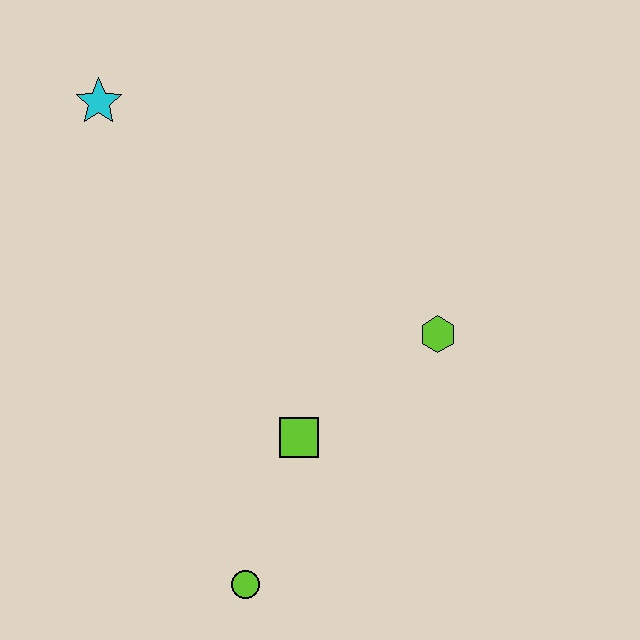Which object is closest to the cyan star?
The lime square is closest to the cyan star.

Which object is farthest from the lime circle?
The cyan star is farthest from the lime circle.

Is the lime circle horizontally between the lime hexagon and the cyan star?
Yes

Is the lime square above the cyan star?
No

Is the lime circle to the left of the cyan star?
No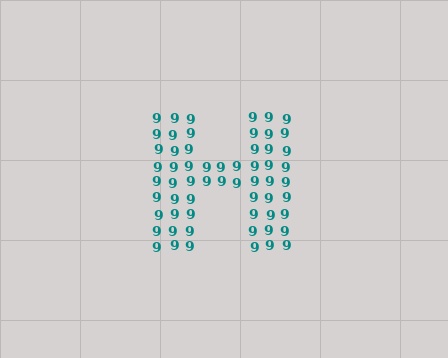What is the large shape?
The large shape is the letter H.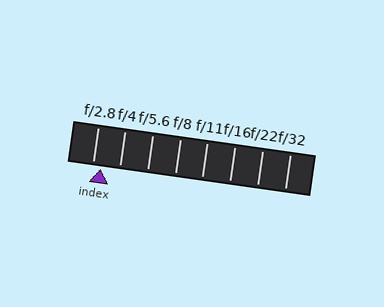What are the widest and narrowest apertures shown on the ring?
The widest aperture shown is f/2.8 and the narrowest is f/32.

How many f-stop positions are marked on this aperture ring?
There are 8 f-stop positions marked.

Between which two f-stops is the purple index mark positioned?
The index mark is between f/2.8 and f/4.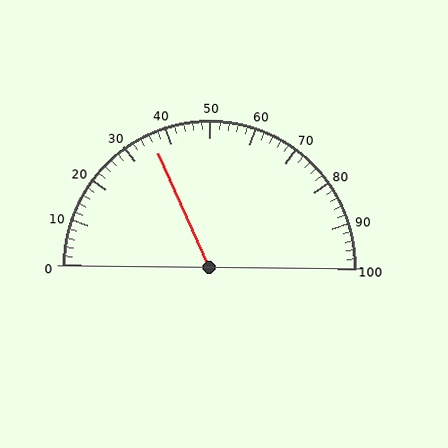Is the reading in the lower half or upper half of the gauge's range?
The reading is in the lower half of the range (0 to 100).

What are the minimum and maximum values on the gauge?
The gauge ranges from 0 to 100.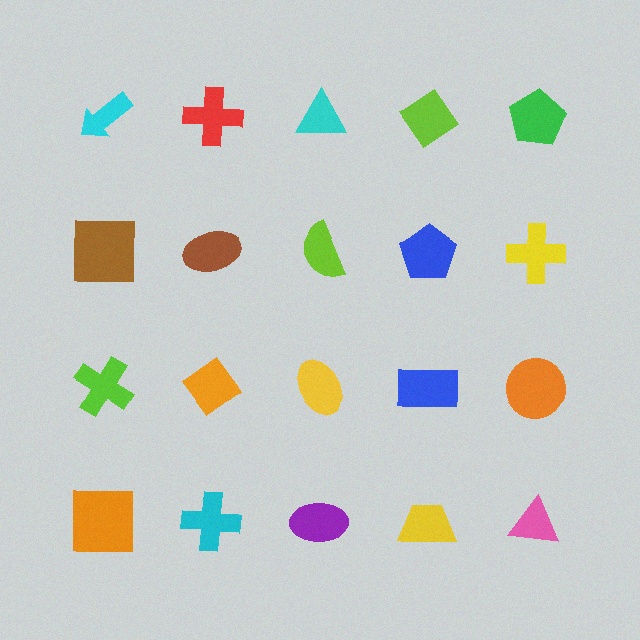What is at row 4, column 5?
A pink triangle.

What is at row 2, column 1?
A brown square.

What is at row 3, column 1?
A lime cross.